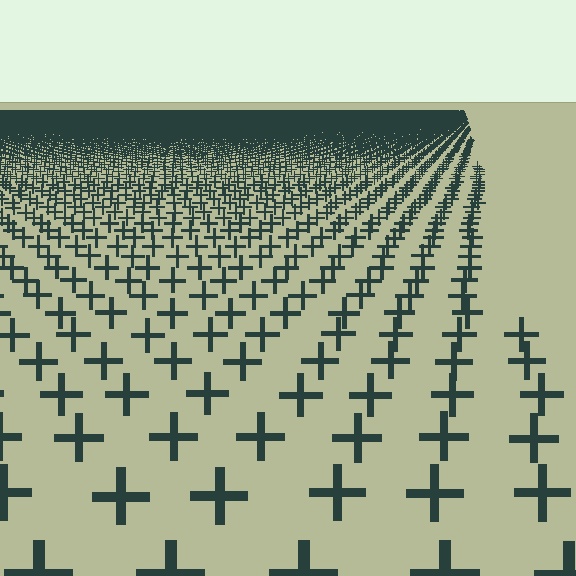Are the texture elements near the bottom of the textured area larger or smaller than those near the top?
Larger. Near the bottom, elements are closer to the viewer and appear at a bigger on-screen size.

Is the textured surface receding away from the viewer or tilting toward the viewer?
The surface is receding away from the viewer. Texture elements get smaller and denser toward the top.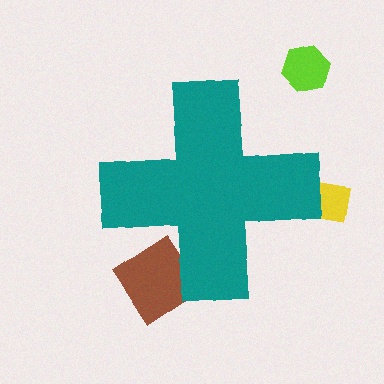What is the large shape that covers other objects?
A teal cross.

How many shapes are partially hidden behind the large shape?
2 shapes are partially hidden.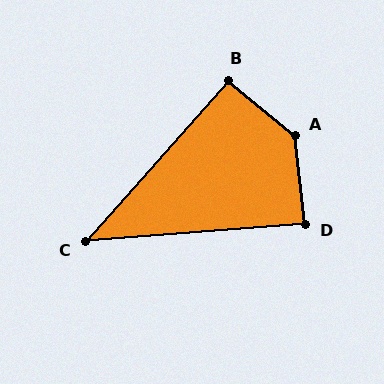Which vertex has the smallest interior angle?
C, at approximately 44 degrees.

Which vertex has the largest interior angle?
A, at approximately 136 degrees.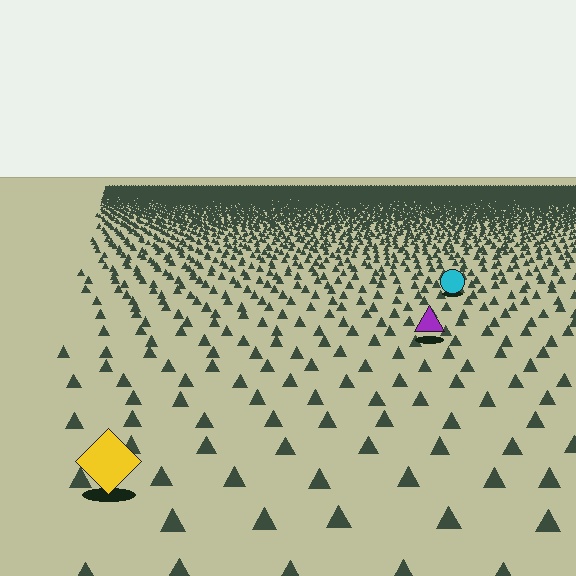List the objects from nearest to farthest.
From nearest to farthest: the yellow diamond, the purple triangle, the cyan circle.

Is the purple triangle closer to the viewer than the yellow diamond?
No. The yellow diamond is closer — you can tell from the texture gradient: the ground texture is coarser near it.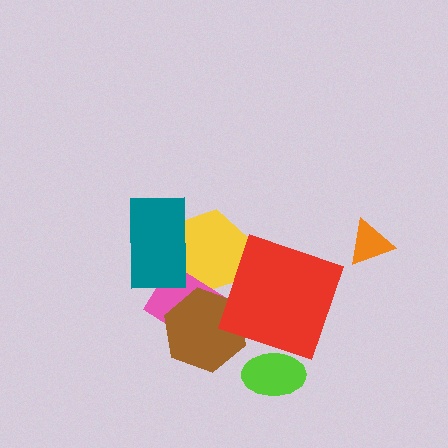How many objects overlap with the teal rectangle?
2 objects overlap with the teal rectangle.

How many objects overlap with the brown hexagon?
2 objects overlap with the brown hexagon.